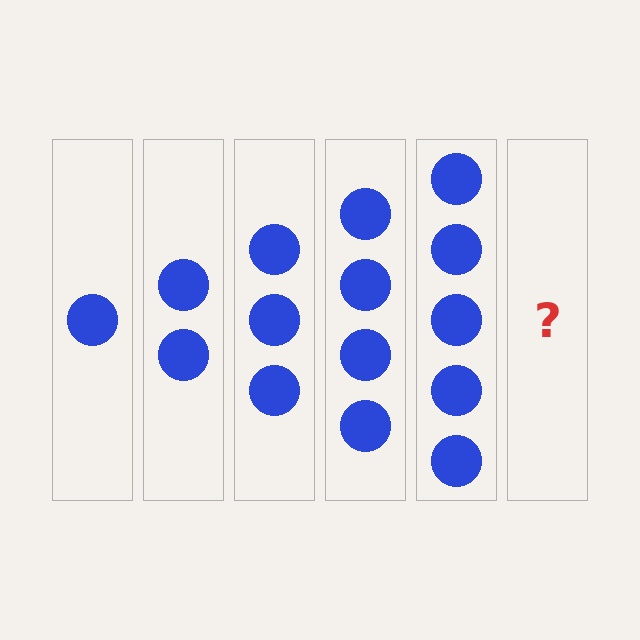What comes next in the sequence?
The next element should be 6 circles.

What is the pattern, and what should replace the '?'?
The pattern is that each step adds one more circle. The '?' should be 6 circles.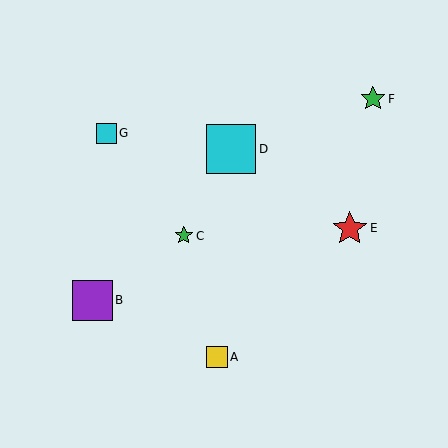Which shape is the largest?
The cyan square (labeled D) is the largest.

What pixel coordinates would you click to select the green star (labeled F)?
Click at (373, 99) to select the green star F.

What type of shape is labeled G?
Shape G is a cyan square.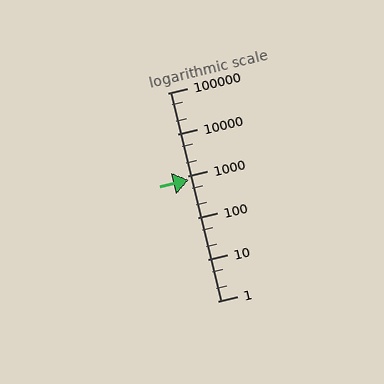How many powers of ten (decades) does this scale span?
The scale spans 5 decades, from 1 to 100000.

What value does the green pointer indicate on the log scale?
The pointer indicates approximately 800.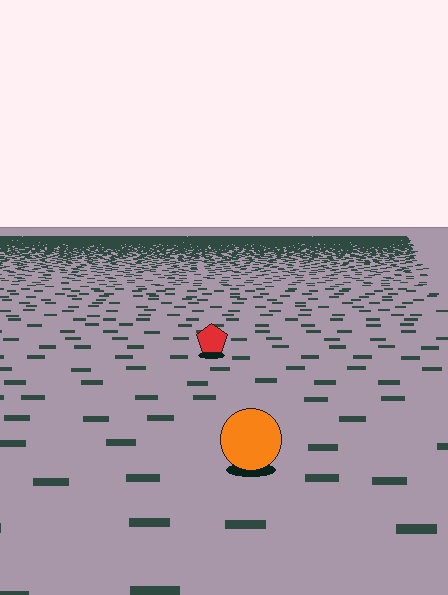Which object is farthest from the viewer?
The red pentagon is farthest from the viewer. It appears smaller and the ground texture around it is denser.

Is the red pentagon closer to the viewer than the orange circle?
No. The orange circle is closer — you can tell from the texture gradient: the ground texture is coarser near it.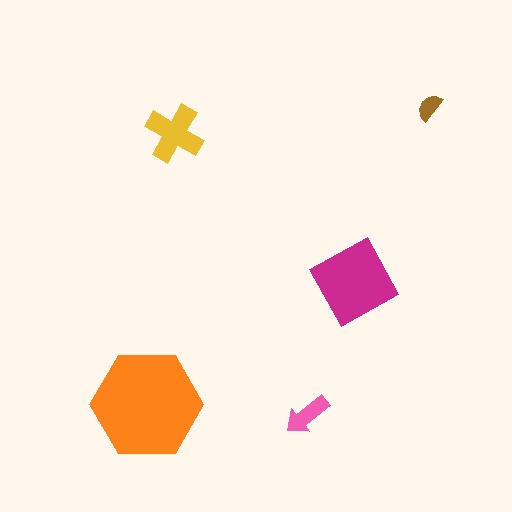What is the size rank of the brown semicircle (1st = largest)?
5th.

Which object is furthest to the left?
The orange hexagon is leftmost.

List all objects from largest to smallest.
The orange hexagon, the magenta diamond, the yellow cross, the pink arrow, the brown semicircle.